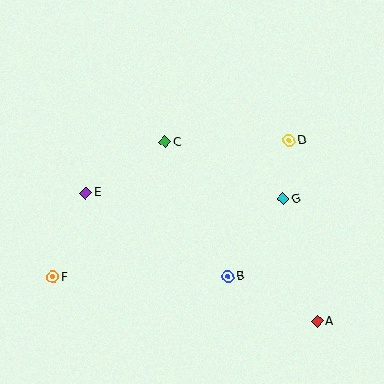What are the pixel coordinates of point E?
Point E is at (86, 193).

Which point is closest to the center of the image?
Point C at (165, 142) is closest to the center.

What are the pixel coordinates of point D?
Point D is at (289, 141).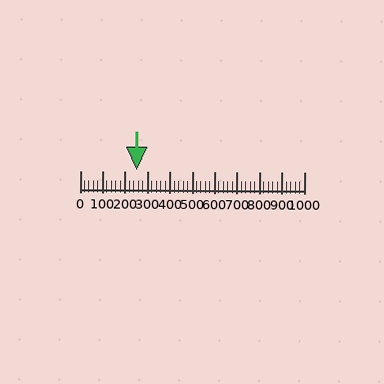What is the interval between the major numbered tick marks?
The major tick marks are spaced 100 units apart.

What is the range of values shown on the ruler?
The ruler shows values from 0 to 1000.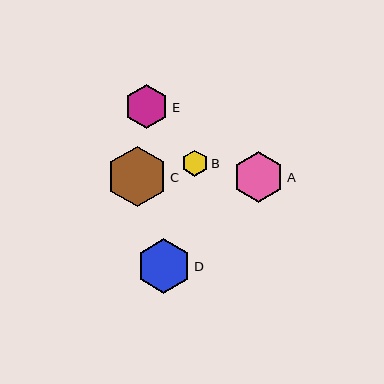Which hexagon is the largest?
Hexagon C is the largest with a size of approximately 61 pixels.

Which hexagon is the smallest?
Hexagon B is the smallest with a size of approximately 26 pixels.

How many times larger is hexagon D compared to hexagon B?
Hexagon D is approximately 2.1 times the size of hexagon B.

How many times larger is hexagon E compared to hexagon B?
Hexagon E is approximately 1.7 times the size of hexagon B.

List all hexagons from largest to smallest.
From largest to smallest: C, D, A, E, B.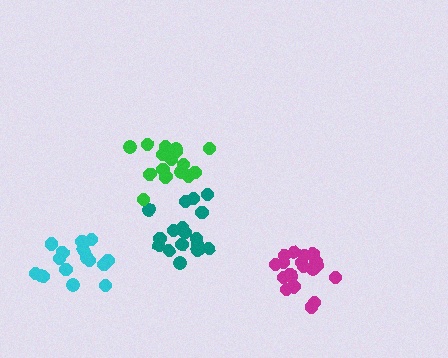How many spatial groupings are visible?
There are 4 spatial groupings.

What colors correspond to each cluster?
The clusters are colored: teal, green, magenta, cyan.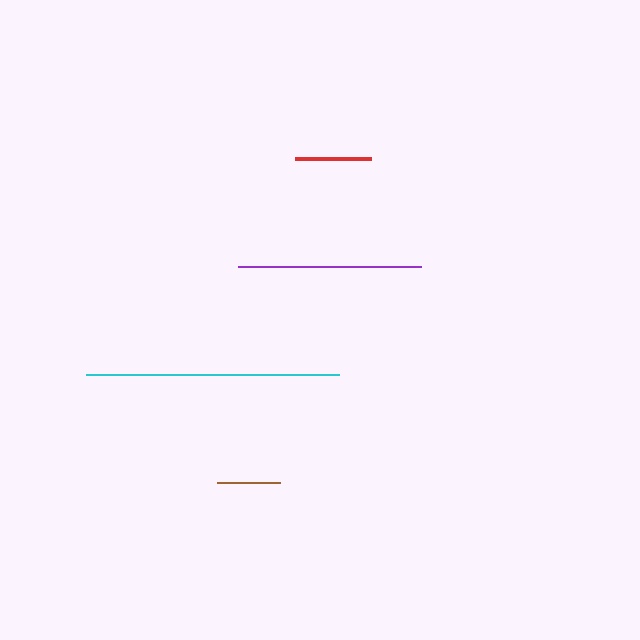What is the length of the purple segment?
The purple segment is approximately 183 pixels long.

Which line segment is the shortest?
The brown line is the shortest at approximately 63 pixels.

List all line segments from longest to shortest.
From longest to shortest: cyan, purple, red, brown.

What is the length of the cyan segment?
The cyan segment is approximately 253 pixels long.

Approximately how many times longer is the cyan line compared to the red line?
The cyan line is approximately 3.3 times the length of the red line.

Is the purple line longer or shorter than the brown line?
The purple line is longer than the brown line.